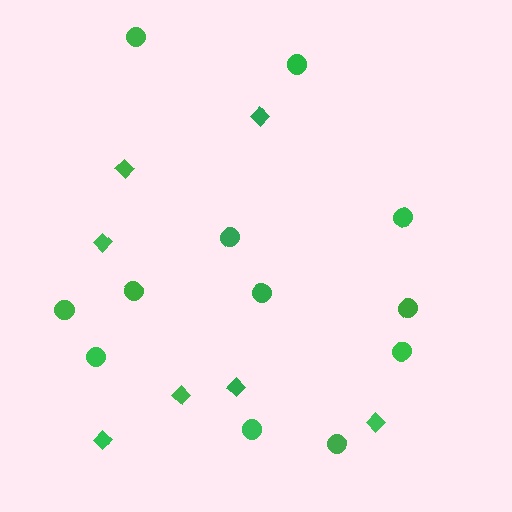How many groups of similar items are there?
There are 2 groups: one group of diamonds (7) and one group of circles (12).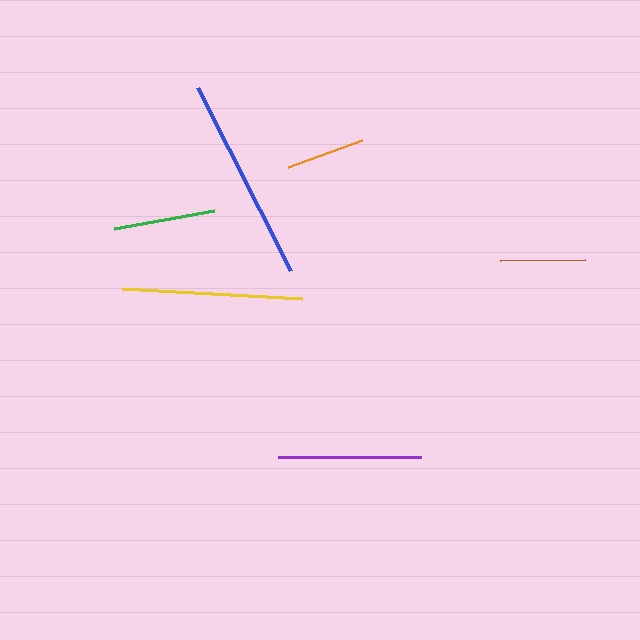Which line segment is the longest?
The blue line is the longest at approximately 204 pixels.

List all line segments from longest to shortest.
From longest to shortest: blue, yellow, purple, green, brown, orange.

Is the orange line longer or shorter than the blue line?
The blue line is longer than the orange line.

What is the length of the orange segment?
The orange segment is approximately 79 pixels long.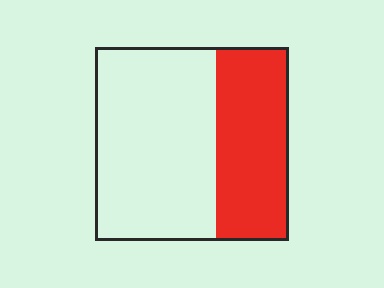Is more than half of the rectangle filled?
No.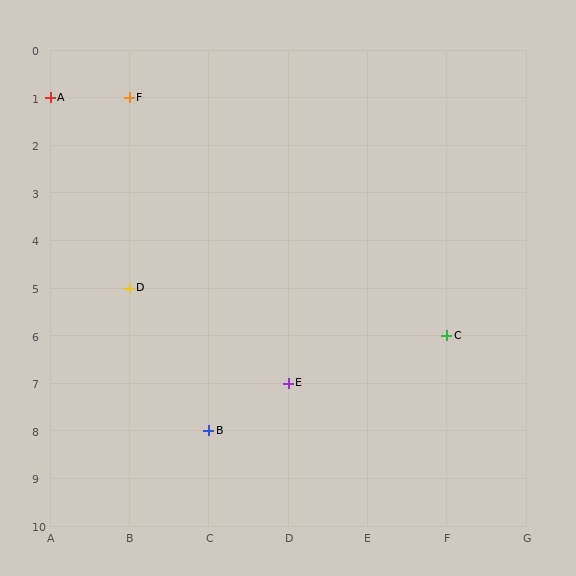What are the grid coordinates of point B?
Point B is at grid coordinates (C, 8).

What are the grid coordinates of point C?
Point C is at grid coordinates (F, 6).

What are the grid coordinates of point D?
Point D is at grid coordinates (B, 5).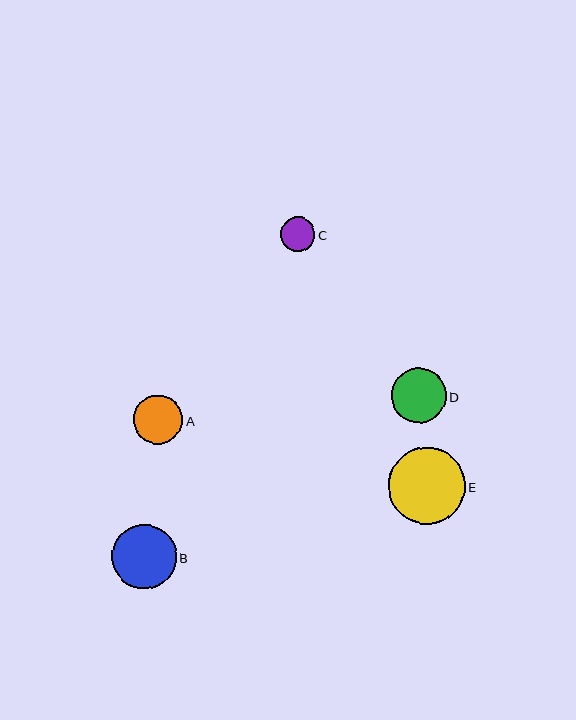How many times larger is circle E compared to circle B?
Circle E is approximately 1.2 times the size of circle B.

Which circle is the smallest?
Circle C is the smallest with a size of approximately 35 pixels.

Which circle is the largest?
Circle E is the largest with a size of approximately 77 pixels.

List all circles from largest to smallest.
From largest to smallest: E, B, D, A, C.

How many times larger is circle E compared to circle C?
Circle E is approximately 2.2 times the size of circle C.